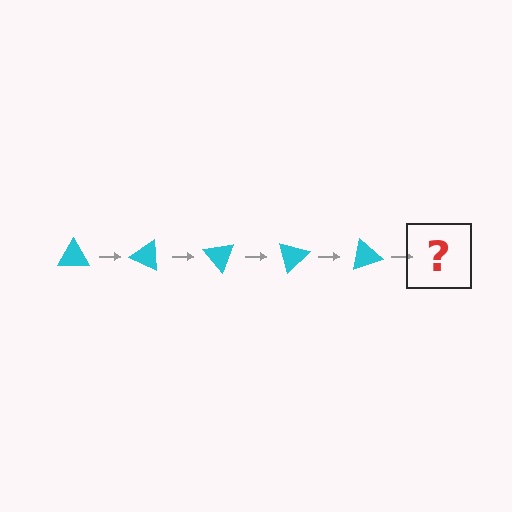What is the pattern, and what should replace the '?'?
The pattern is that the triangle rotates 25 degrees each step. The '?' should be a cyan triangle rotated 125 degrees.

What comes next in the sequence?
The next element should be a cyan triangle rotated 125 degrees.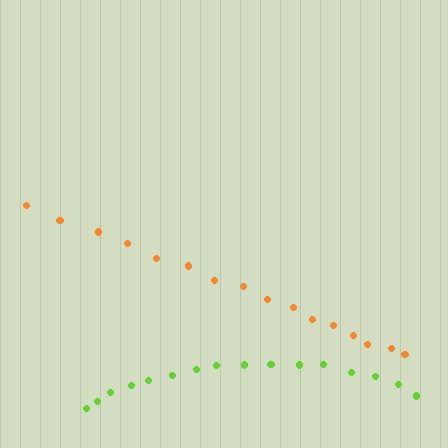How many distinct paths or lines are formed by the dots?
There are 2 distinct paths.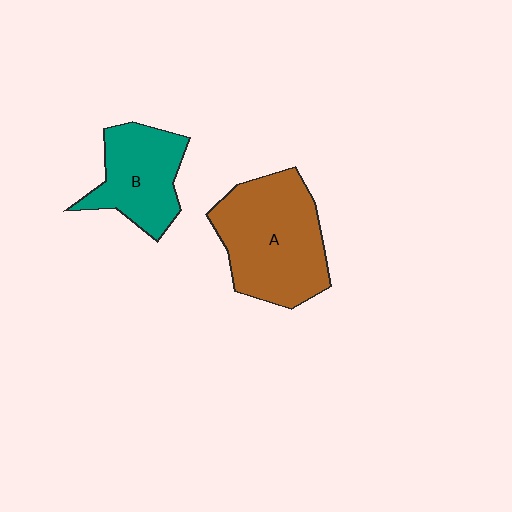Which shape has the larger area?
Shape A (brown).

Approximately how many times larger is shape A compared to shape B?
Approximately 1.5 times.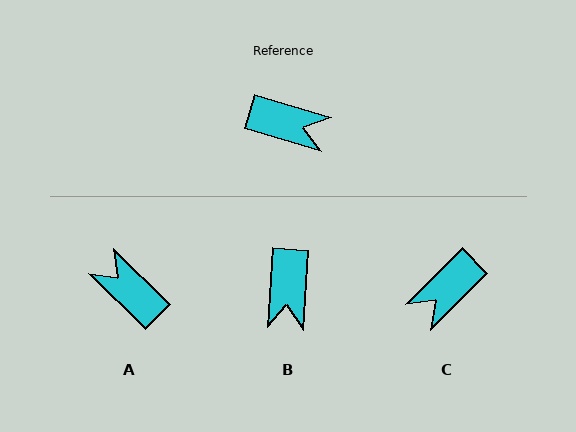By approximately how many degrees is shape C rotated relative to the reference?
Approximately 119 degrees clockwise.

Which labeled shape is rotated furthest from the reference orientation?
A, about 152 degrees away.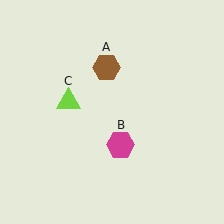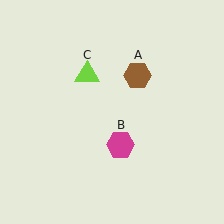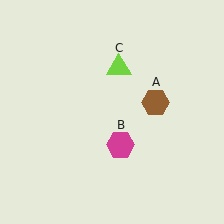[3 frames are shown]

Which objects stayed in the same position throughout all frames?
Magenta hexagon (object B) remained stationary.